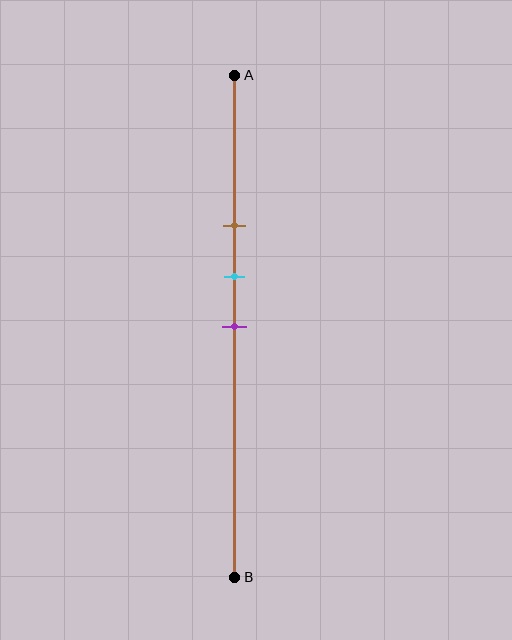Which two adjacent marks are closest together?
The cyan and purple marks are the closest adjacent pair.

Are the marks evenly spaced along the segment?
Yes, the marks are approximately evenly spaced.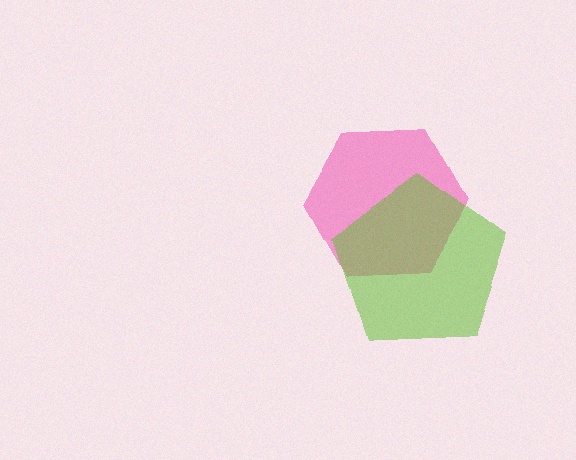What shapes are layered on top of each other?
The layered shapes are: a pink hexagon, a lime pentagon.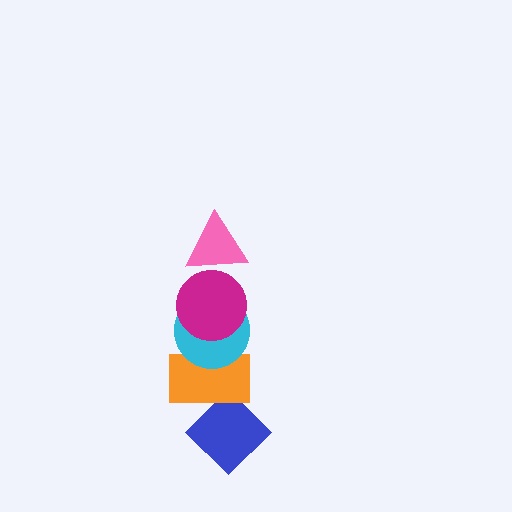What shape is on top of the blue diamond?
The orange rectangle is on top of the blue diamond.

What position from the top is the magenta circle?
The magenta circle is 2nd from the top.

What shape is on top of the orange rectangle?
The cyan circle is on top of the orange rectangle.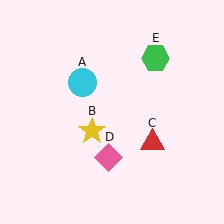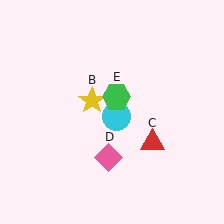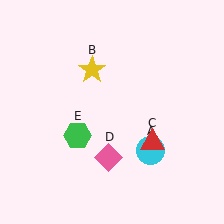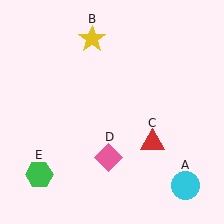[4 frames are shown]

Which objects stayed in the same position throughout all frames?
Red triangle (object C) and pink diamond (object D) remained stationary.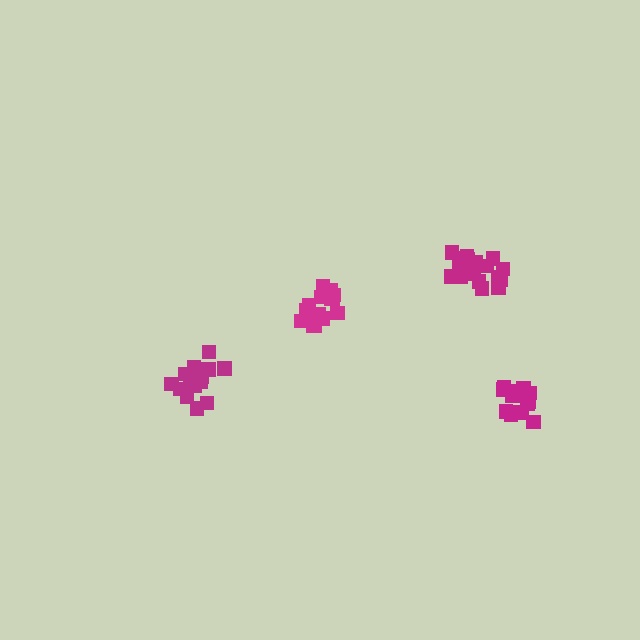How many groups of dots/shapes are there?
There are 4 groups.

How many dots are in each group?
Group 1: 16 dots, Group 2: 17 dots, Group 3: 20 dots, Group 4: 15 dots (68 total).